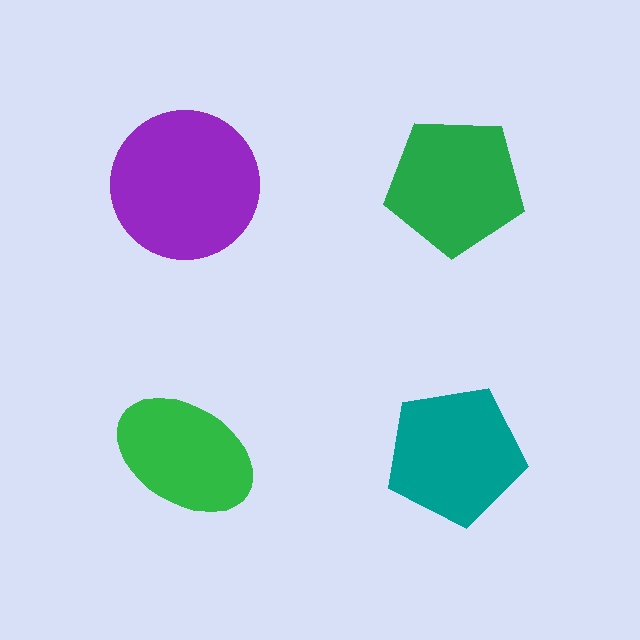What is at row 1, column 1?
A purple circle.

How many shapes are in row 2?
2 shapes.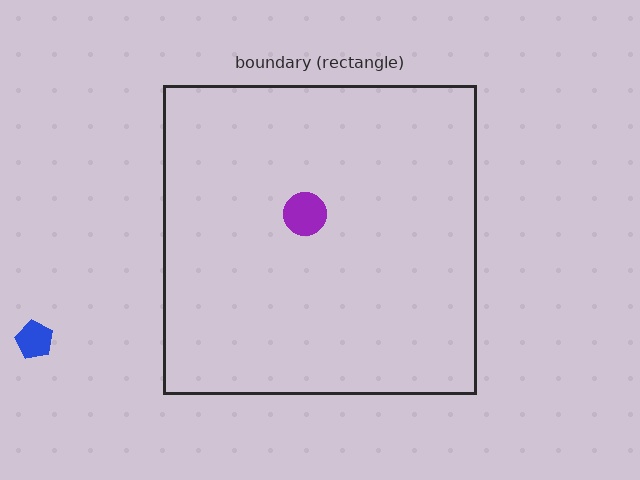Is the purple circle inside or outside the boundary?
Inside.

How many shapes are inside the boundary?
1 inside, 1 outside.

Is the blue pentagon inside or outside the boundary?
Outside.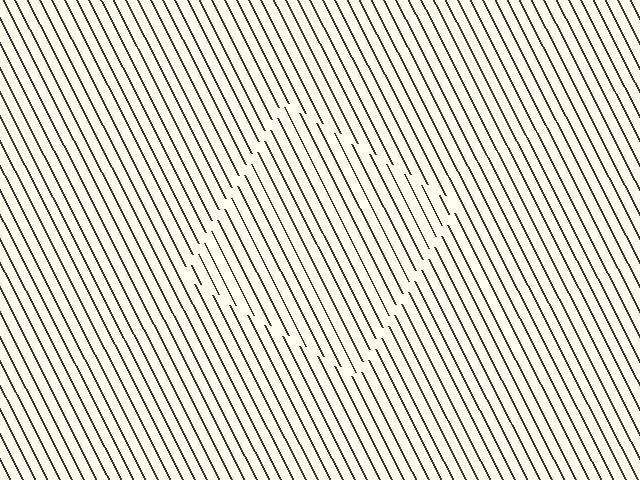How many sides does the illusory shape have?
4 sides — the line-ends trace a square.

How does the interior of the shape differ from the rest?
The interior of the shape contains the same grating, shifted by half a period — the contour is defined by the phase discontinuity where line-ends from the inner and outer gratings abut.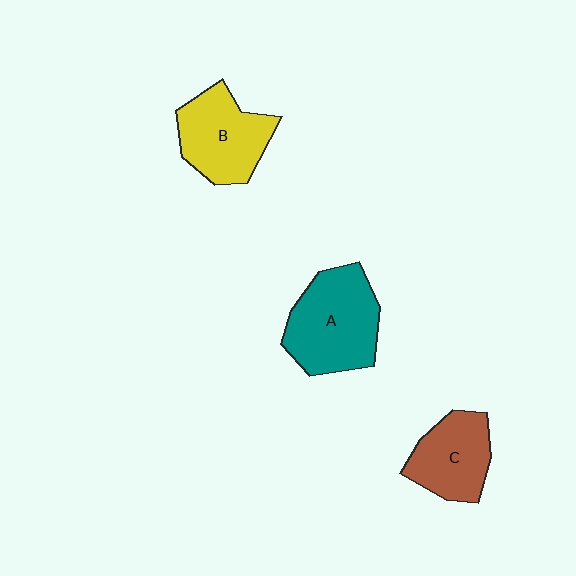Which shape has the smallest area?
Shape C (brown).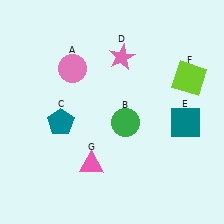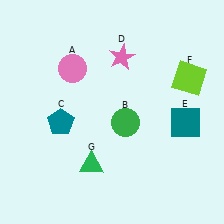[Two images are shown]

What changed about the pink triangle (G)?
In Image 1, G is pink. In Image 2, it changed to green.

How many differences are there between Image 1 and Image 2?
There is 1 difference between the two images.